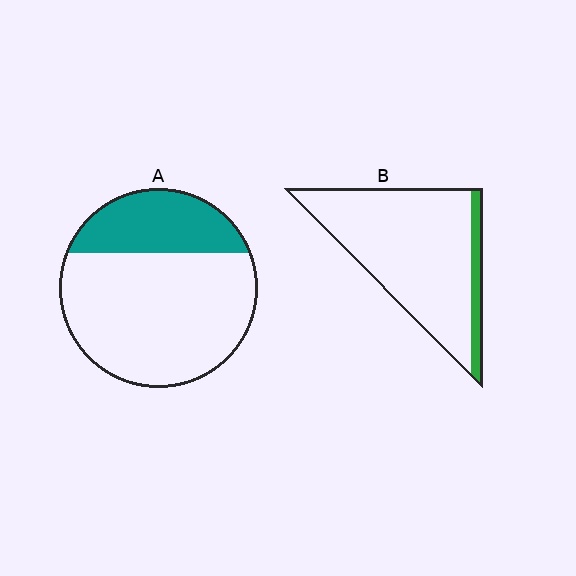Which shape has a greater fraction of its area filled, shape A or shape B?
Shape A.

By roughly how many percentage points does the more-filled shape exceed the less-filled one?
By roughly 15 percentage points (A over B).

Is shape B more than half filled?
No.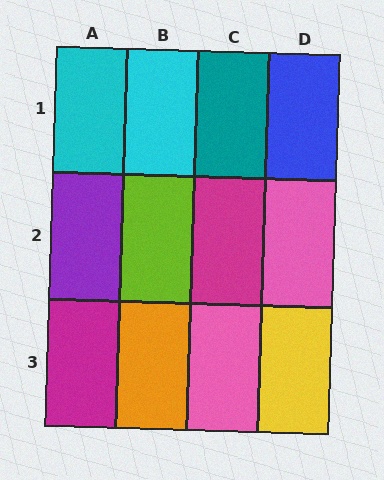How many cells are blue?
1 cell is blue.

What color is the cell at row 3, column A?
Magenta.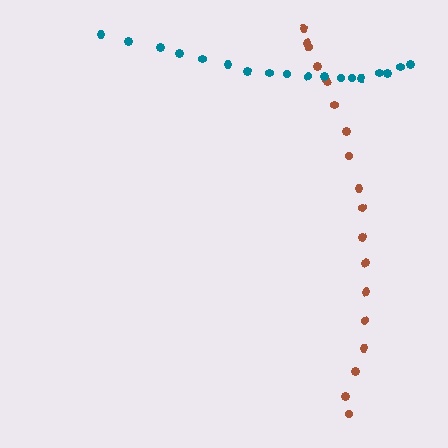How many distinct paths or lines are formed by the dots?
There are 2 distinct paths.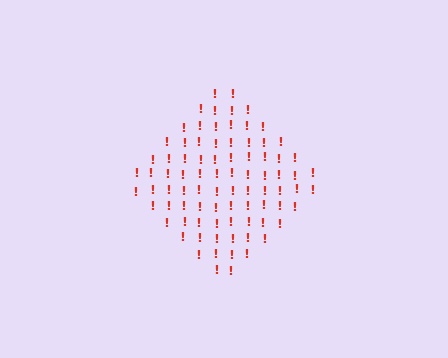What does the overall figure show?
The overall figure shows a diamond.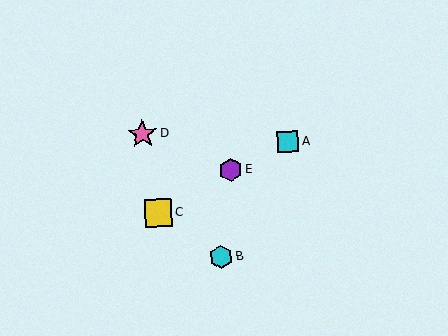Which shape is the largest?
The pink star (labeled D) is the largest.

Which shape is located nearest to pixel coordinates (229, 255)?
The cyan hexagon (labeled B) at (221, 257) is nearest to that location.